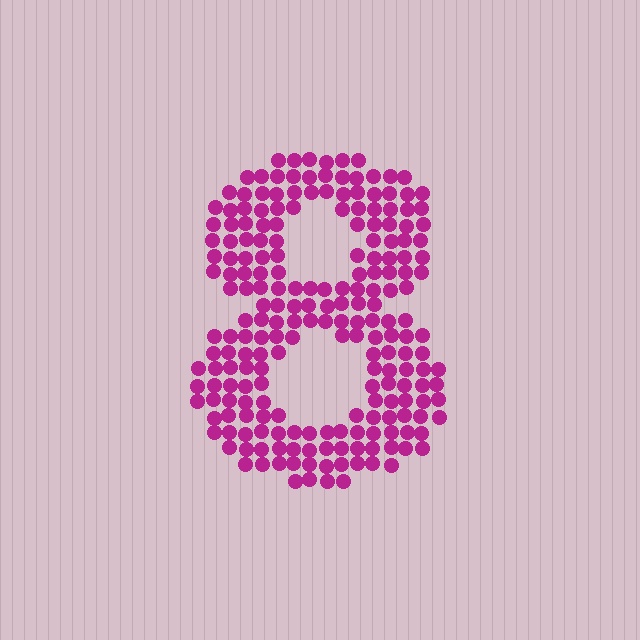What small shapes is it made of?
It is made of small circles.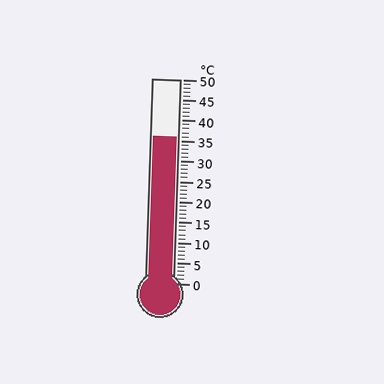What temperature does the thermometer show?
The thermometer shows approximately 36°C.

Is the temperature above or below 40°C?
The temperature is below 40°C.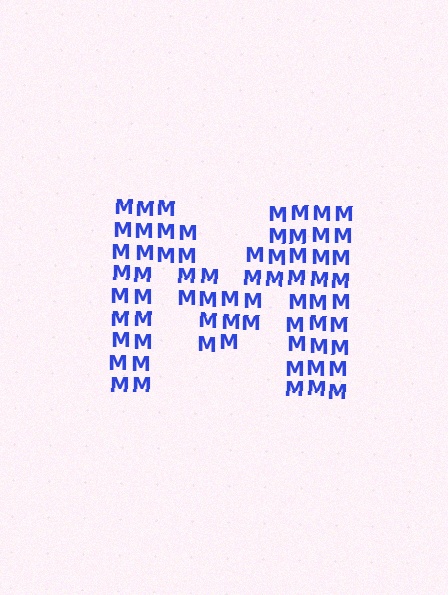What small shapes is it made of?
It is made of small letter M's.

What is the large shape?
The large shape is the letter M.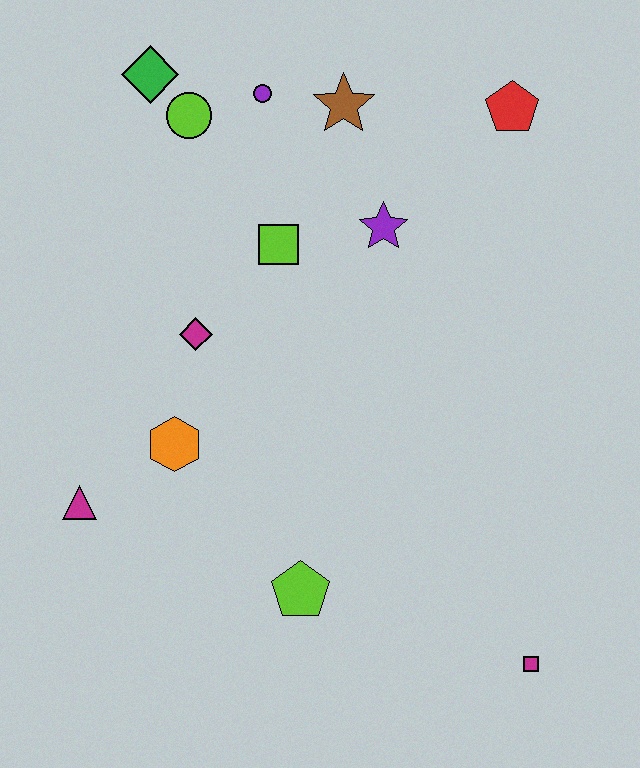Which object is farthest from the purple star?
The magenta square is farthest from the purple star.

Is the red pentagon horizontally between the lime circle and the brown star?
No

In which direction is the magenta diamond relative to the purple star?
The magenta diamond is to the left of the purple star.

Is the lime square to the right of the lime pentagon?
No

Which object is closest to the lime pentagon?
The orange hexagon is closest to the lime pentagon.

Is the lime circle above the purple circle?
No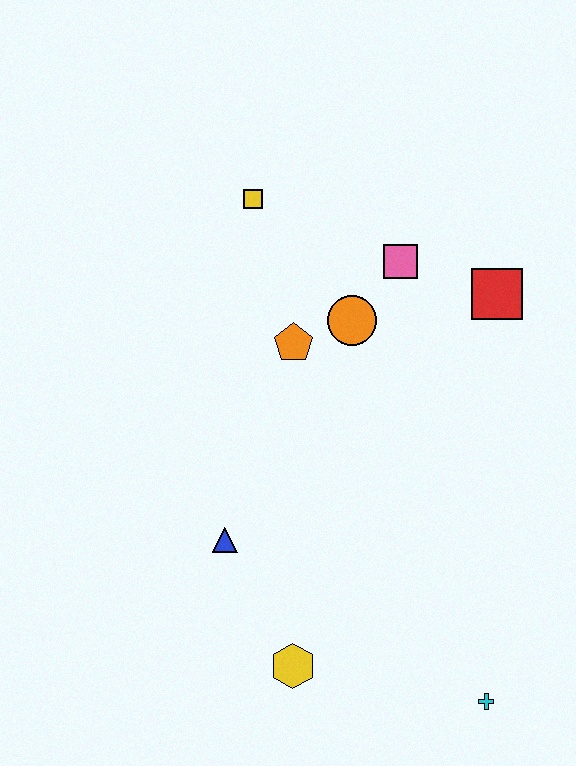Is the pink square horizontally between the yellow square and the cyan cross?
Yes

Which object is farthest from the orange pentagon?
The cyan cross is farthest from the orange pentagon.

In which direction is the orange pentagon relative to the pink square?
The orange pentagon is to the left of the pink square.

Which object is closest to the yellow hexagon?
The blue triangle is closest to the yellow hexagon.